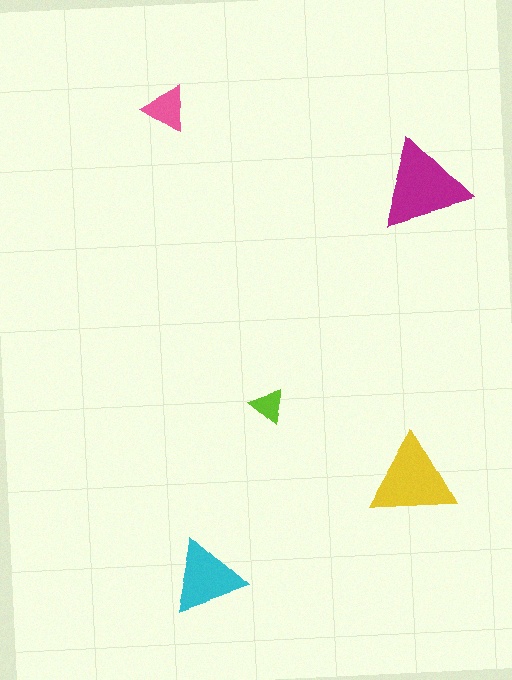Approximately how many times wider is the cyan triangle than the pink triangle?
About 1.5 times wider.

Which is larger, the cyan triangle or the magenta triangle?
The magenta one.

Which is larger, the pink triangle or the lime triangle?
The pink one.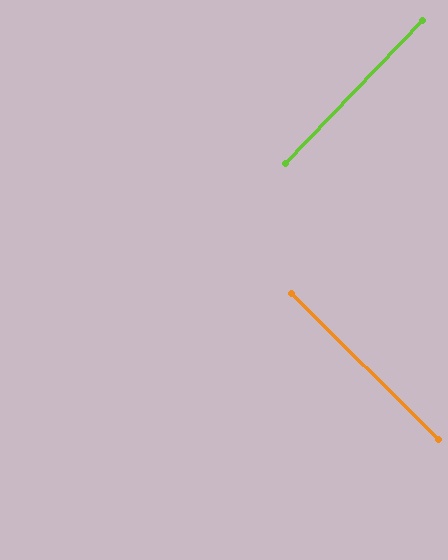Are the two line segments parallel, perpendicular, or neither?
Perpendicular — they meet at approximately 89°.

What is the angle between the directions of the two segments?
Approximately 89 degrees.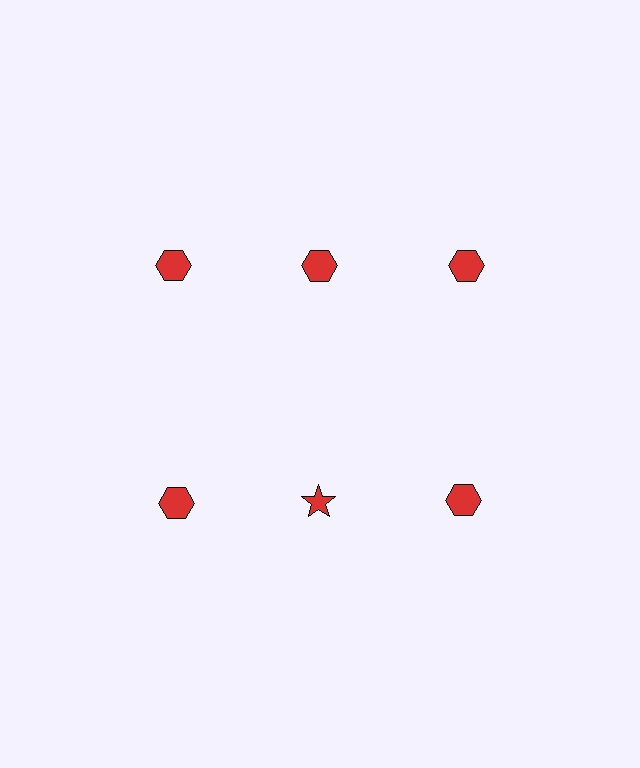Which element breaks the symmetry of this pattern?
The red star in the second row, second from left column breaks the symmetry. All other shapes are red hexagons.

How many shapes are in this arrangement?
There are 6 shapes arranged in a grid pattern.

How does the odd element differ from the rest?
It has a different shape: star instead of hexagon.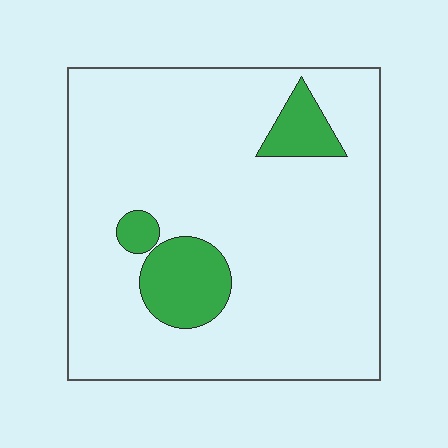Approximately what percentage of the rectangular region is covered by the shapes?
Approximately 10%.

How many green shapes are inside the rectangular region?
3.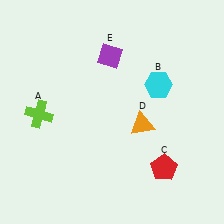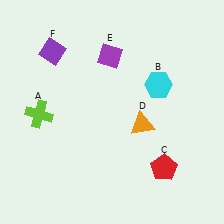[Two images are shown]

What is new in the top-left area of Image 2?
A purple diamond (F) was added in the top-left area of Image 2.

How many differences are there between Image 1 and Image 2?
There is 1 difference between the two images.